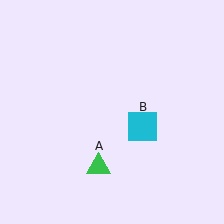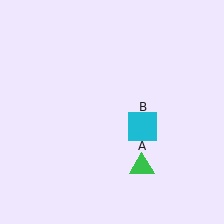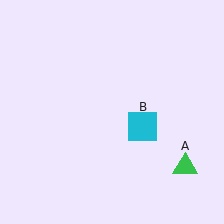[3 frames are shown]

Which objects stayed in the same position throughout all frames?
Cyan square (object B) remained stationary.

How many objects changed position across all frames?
1 object changed position: green triangle (object A).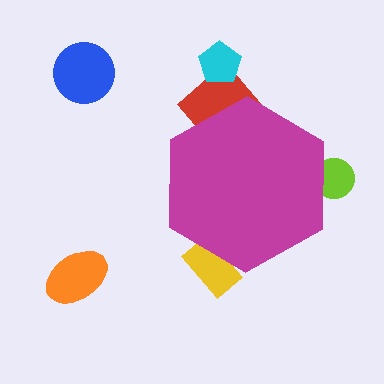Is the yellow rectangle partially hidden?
Yes, the yellow rectangle is partially hidden behind the magenta hexagon.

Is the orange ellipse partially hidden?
No, the orange ellipse is fully visible.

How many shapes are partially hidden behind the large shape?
3 shapes are partially hidden.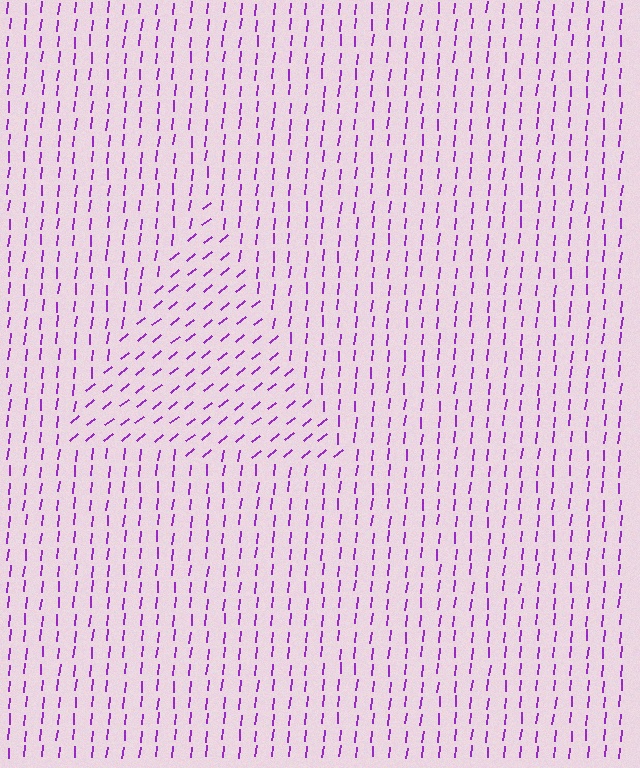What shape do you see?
I see a triangle.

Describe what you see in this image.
The image is filled with small purple line segments. A triangle region in the image has lines oriented differently from the surrounding lines, creating a visible texture boundary.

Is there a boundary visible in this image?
Yes, there is a texture boundary formed by a change in line orientation.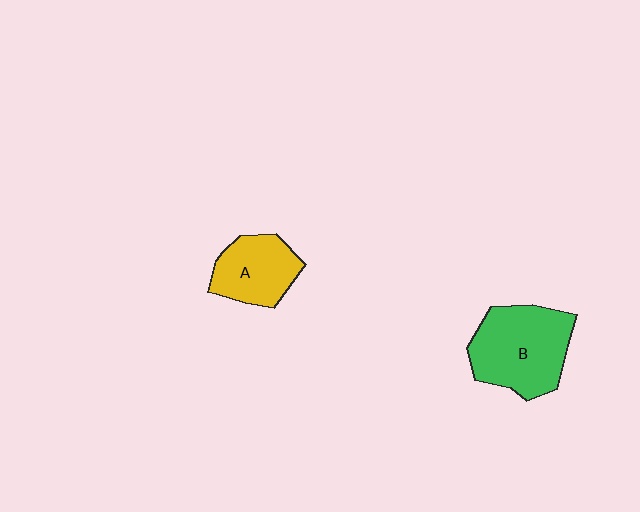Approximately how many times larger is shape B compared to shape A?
Approximately 1.5 times.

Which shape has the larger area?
Shape B (green).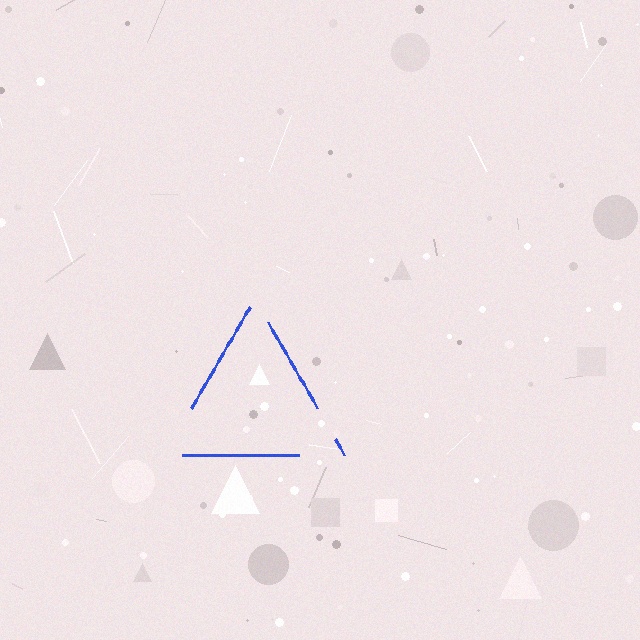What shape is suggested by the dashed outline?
The dashed outline suggests a triangle.